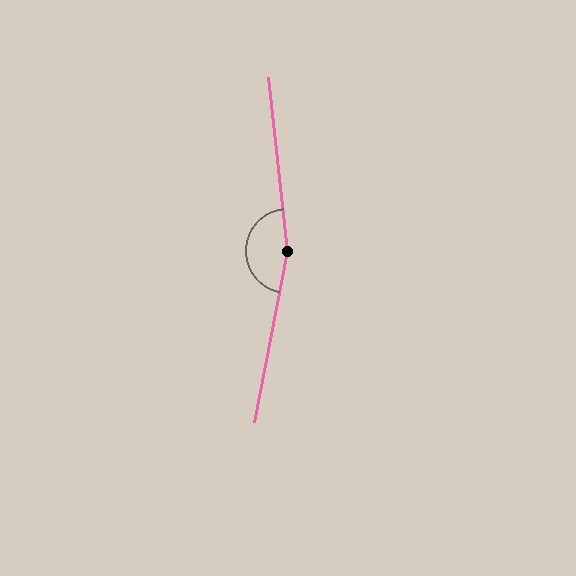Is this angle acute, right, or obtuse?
It is obtuse.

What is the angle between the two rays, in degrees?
Approximately 163 degrees.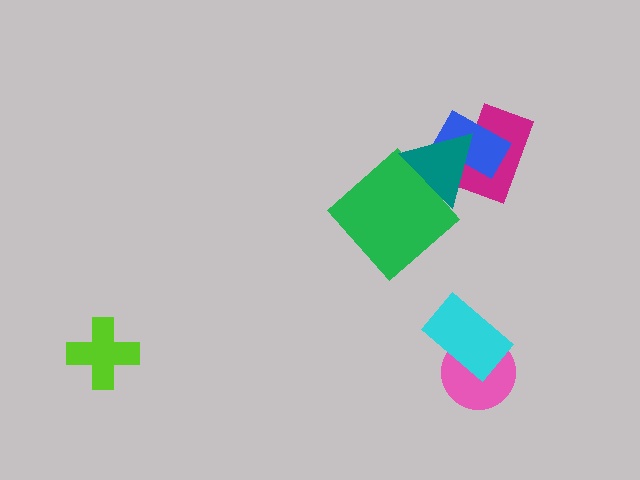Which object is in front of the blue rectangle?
The teal triangle is in front of the blue rectangle.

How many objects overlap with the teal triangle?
3 objects overlap with the teal triangle.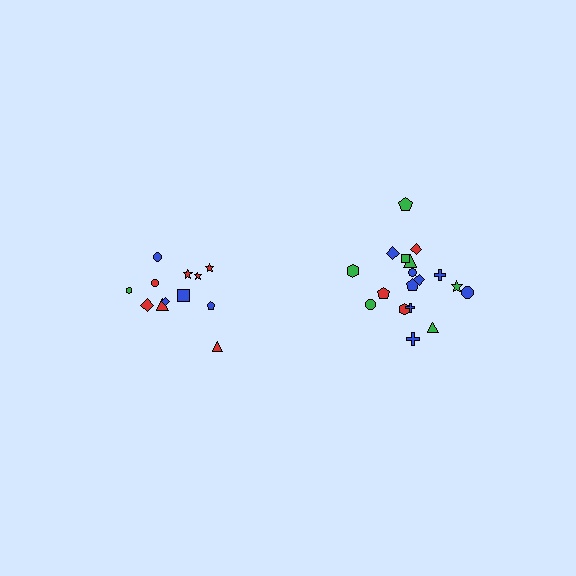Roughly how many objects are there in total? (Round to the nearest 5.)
Roughly 30 objects in total.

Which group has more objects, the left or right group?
The right group.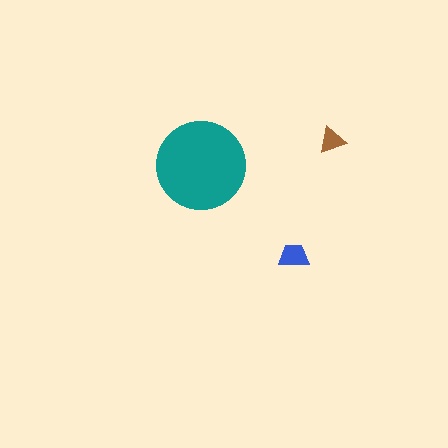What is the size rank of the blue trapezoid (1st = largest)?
2nd.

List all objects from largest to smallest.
The teal circle, the blue trapezoid, the brown triangle.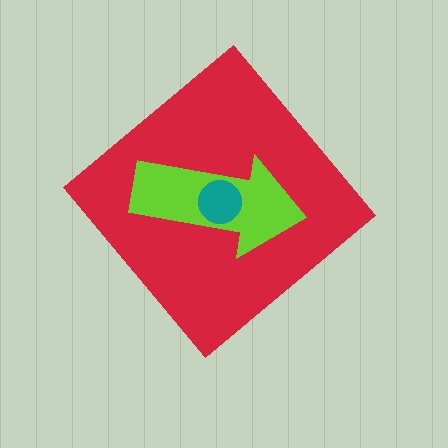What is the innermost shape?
The teal circle.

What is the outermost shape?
The red diamond.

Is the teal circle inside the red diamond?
Yes.